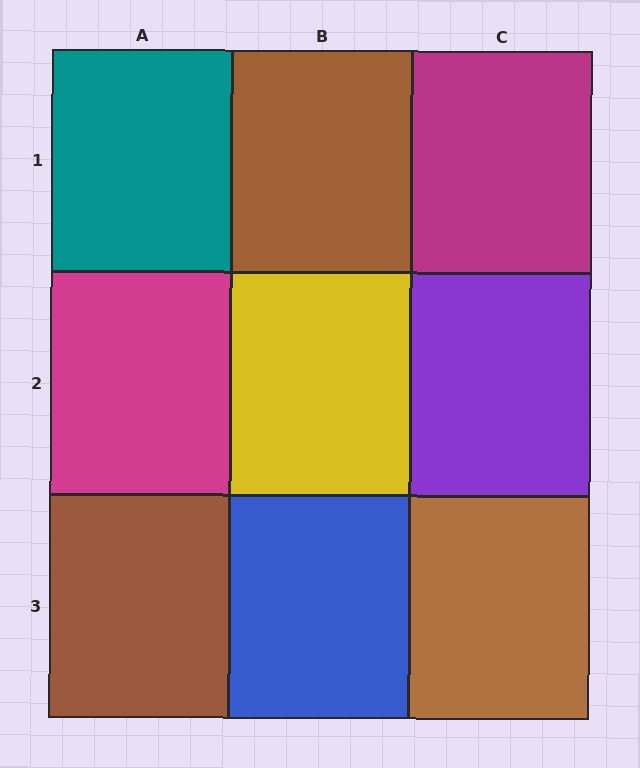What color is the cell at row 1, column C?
Magenta.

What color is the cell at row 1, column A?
Teal.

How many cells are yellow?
1 cell is yellow.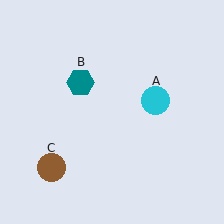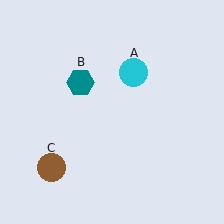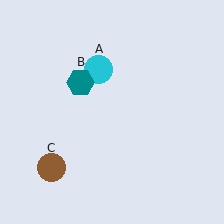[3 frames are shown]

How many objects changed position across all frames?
1 object changed position: cyan circle (object A).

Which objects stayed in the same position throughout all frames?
Teal hexagon (object B) and brown circle (object C) remained stationary.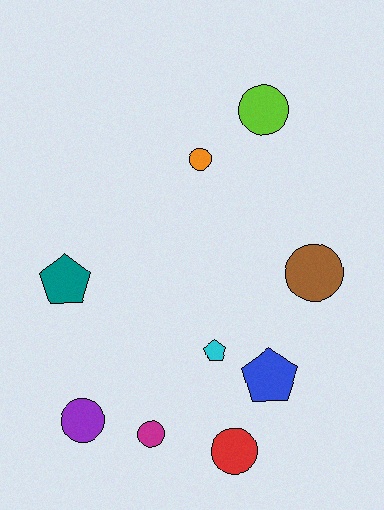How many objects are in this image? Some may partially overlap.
There are 9 objects.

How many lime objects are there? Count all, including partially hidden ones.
There is 1 lime object.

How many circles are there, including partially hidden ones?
There are 6 circles.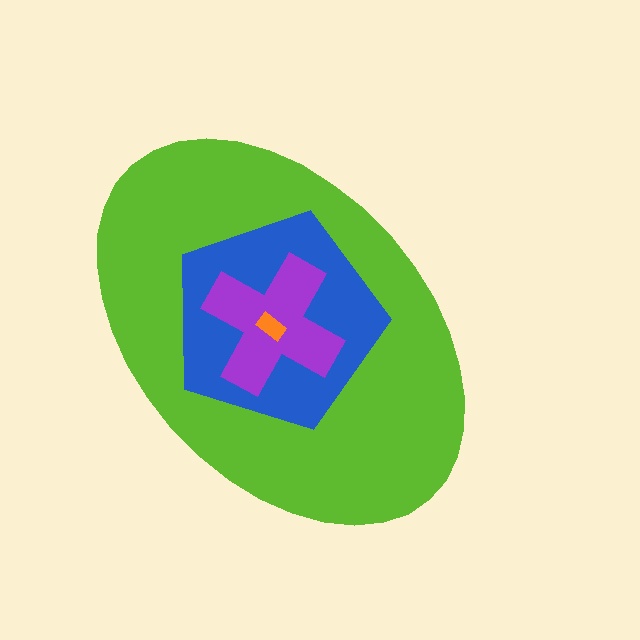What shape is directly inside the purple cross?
The orange rectangle.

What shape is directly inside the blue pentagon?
The purple cross.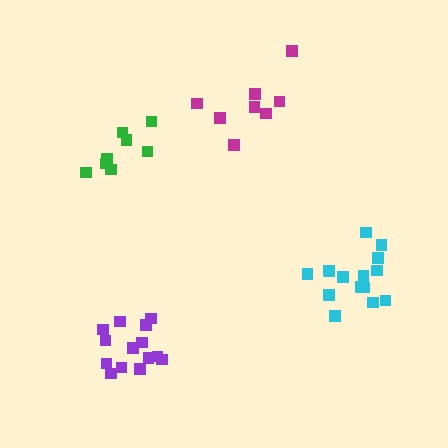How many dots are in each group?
Group 1: 8 dots, Group 2: 14 dots, Group 3: 8 dots, Group 4: 14 dots (44 total).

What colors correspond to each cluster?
The clusters are colored: magenta, cyan, green, purple.